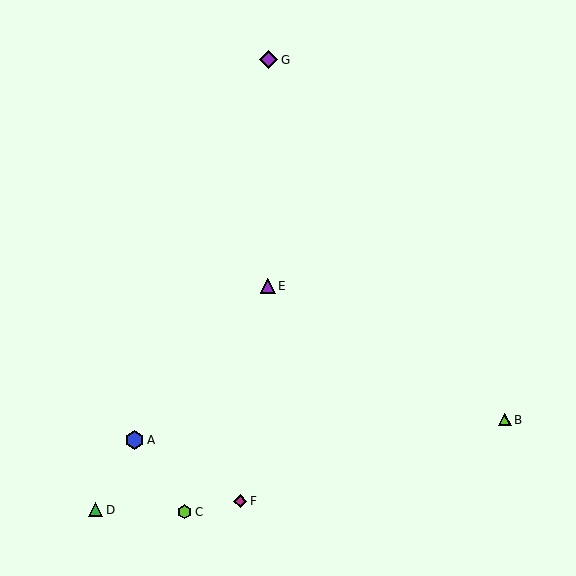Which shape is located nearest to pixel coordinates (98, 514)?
The green triangle (labeled D) at (96, 510) is nearest to that location.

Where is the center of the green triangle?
The center of the green triangle is at (96, 510).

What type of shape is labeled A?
Shape A is a blue hexagon.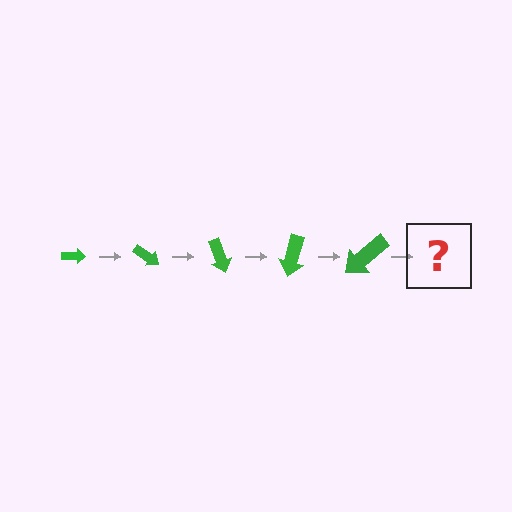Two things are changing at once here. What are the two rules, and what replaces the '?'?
The two rules are that the arrow grows larger each step and it rotates 35 degrees each step. The '?' should be an arrow, larger than the previous one and rotated 175 degrees from the start.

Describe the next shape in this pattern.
It should be an arrow, larger than the previous one and rotated 175 degrees from the start.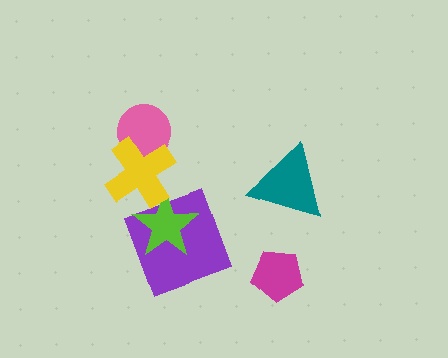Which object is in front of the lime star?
The yellow cross is in front of the lime star.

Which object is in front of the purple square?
The lime star is in front of the purple square.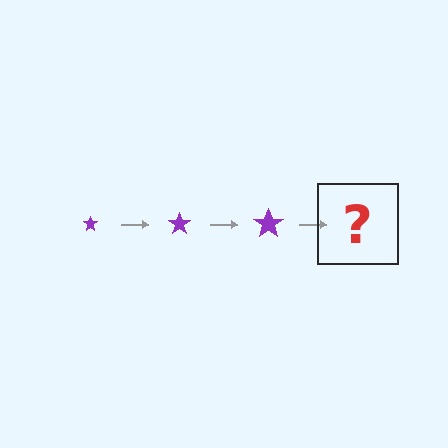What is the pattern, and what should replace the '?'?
The pattern is that the star gets progressively larger each step. The '?' should be a purple star, larger than the previous one.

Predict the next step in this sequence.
The next step is a purple star, larger than the previous one.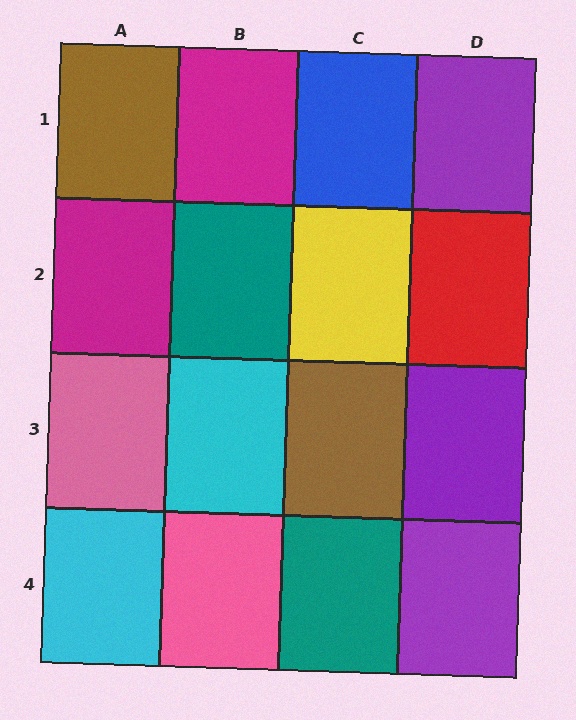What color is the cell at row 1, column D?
Purple.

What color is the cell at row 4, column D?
Purple.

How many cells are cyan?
2 cells are cyan.